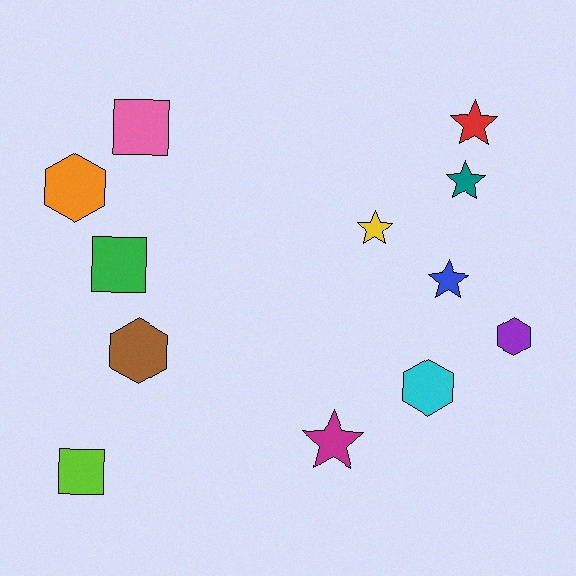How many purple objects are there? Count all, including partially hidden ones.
There is 1 purple object.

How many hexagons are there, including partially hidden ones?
There are 4 hexagons.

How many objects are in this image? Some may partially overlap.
There are 12 objects.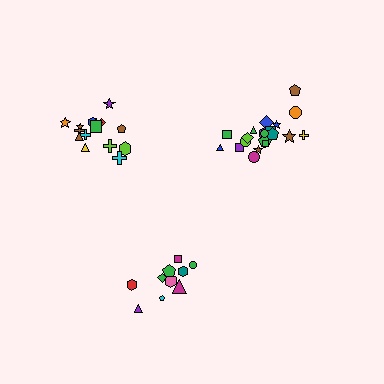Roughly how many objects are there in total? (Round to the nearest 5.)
Roughly 45 objects in total.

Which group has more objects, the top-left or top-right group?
The top-right group.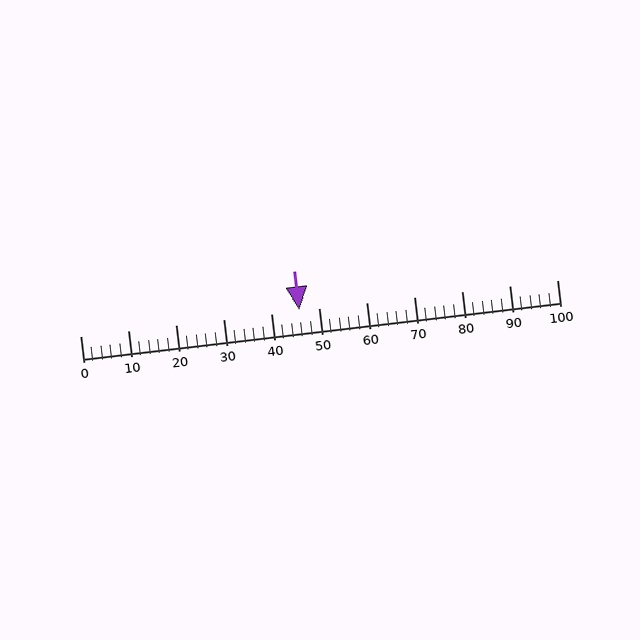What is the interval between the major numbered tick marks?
The major tick marks are spaced 10 units apart.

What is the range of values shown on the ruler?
The ruler shows values from 0 to 100.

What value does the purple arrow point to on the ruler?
The purple arrow points to approximately 46.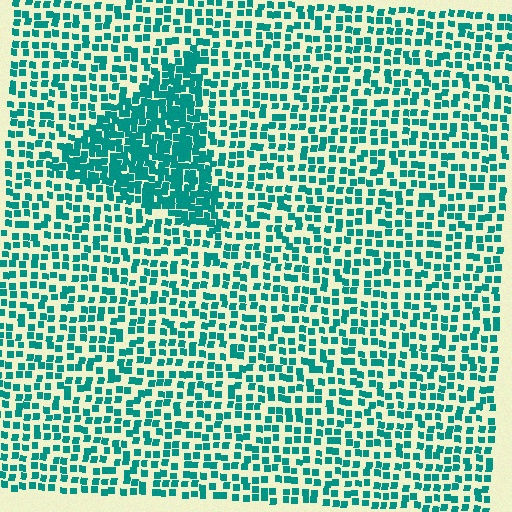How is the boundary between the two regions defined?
The boundary is defined by a change in element density (approximately 2.1x ratio). All elements are the same color, size, and shape.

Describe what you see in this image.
The image contains small teal elements arranged at two different densities. A triangle-shaped region is visible where the elements are more densely packed than the surrounding area.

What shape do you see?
I see a triangle.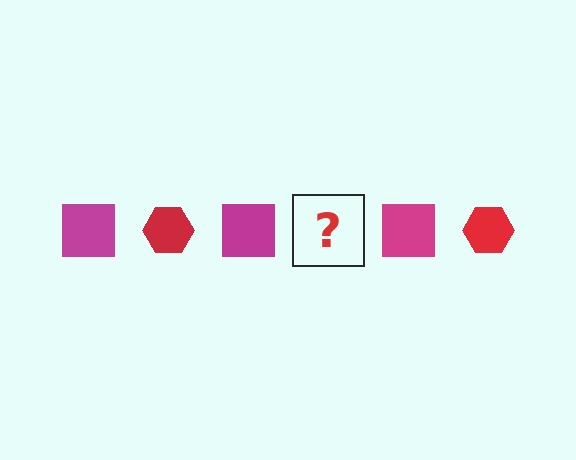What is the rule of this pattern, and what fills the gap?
The rule is that the pattern alternates between magenta square and red hexagon. The gap should be filled with a red hexagon.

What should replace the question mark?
The question mark should be replaced with a red hexagon.